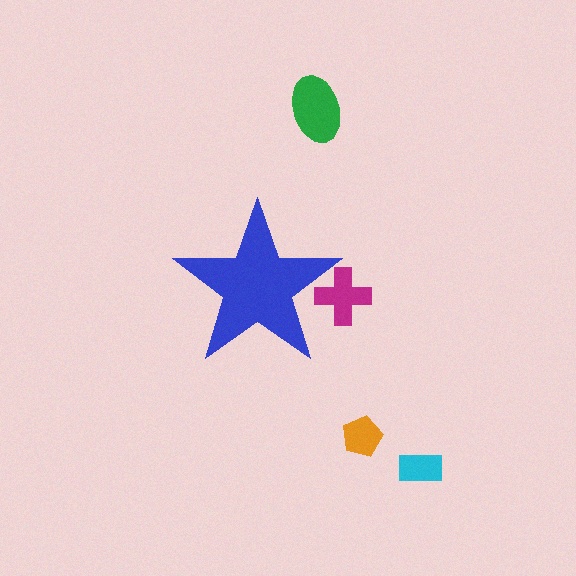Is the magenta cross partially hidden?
Yes, the magenta cross is partially hidden behind the blue star.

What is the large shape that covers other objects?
A blue star.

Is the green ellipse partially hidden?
No, the green ellipse is fully visible.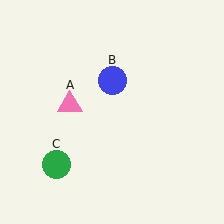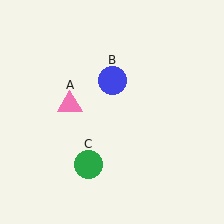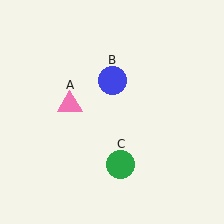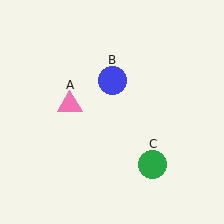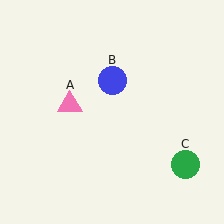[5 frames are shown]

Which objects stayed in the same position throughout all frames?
Pink triangle (object A) and blue circle (object B) remained stationary.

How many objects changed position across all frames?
1 object changed position: green circle (object C).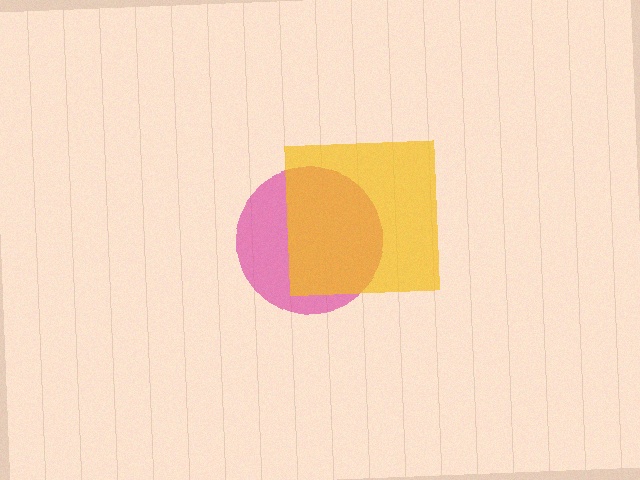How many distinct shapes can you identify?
There are 2 distinct shapes: a magenta circle, a yellow square.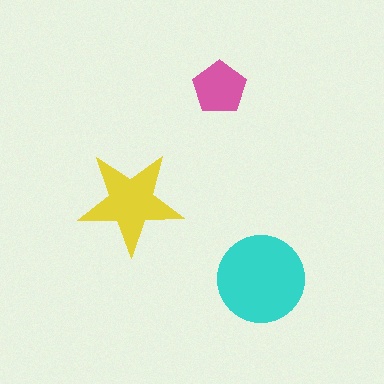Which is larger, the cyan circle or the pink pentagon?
The cyan circle.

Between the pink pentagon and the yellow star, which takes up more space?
The yellow star.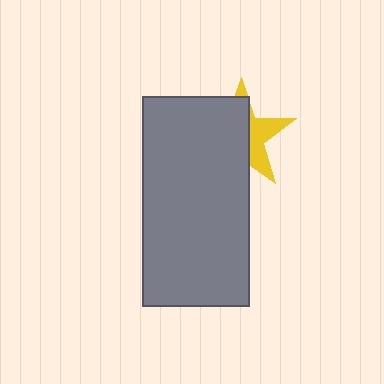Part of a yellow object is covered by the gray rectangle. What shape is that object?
It is a star.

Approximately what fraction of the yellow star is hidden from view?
Roughly 62% of the yellow star is hidden behind the gray rectangle.